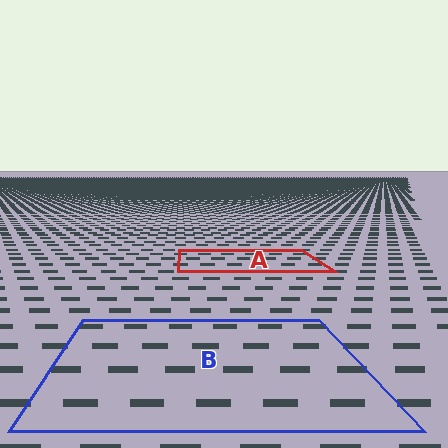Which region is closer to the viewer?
Region B is closer. The texture elements there are larger and more spread out.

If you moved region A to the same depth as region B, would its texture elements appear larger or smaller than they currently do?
They would appear larger. At a closer depth, the same texture elements are projected at a bigger on-screen size.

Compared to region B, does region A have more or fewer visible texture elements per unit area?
Region A has more texture elements per unit area — they are packed more densely because it is farther away.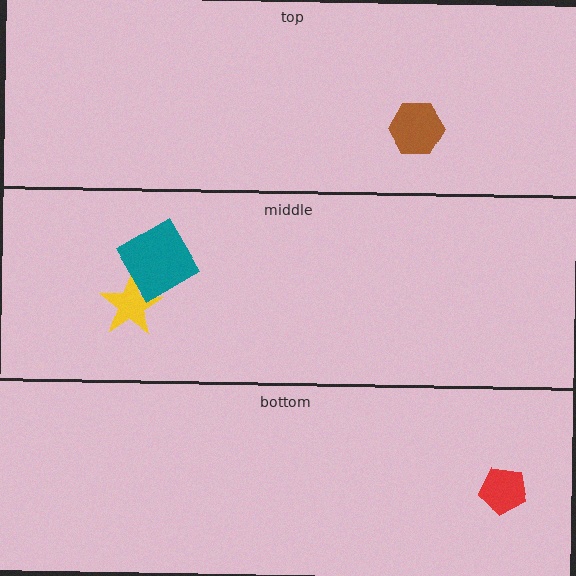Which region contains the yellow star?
The middle region.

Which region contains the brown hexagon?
The top region.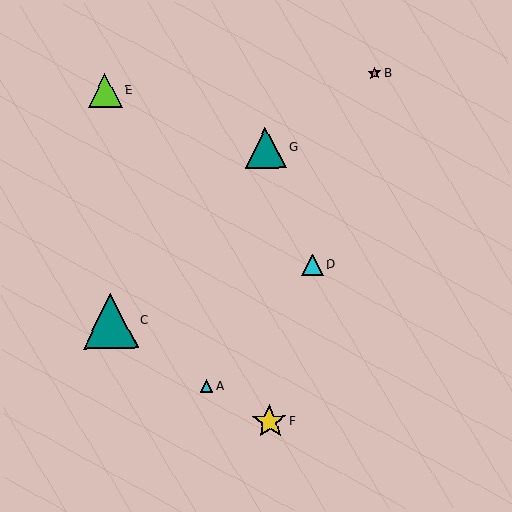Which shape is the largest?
The teal triangle (labeled C) is the largest.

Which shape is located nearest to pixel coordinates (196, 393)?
The cyan triangle (labeled A) at (206, 386) is nearest to that location.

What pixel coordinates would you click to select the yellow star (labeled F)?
Click at (269, 421) to select the yellow star F.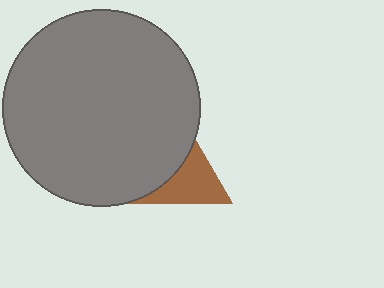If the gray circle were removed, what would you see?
You would see the complete brown triangle.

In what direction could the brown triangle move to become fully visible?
The brown triangle could move right. That would shift it out from behind the gray circle entirely.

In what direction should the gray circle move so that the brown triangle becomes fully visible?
The gray circle should move left. That is the shortest direction to clear the overlap and leave the brown triangle fully visible.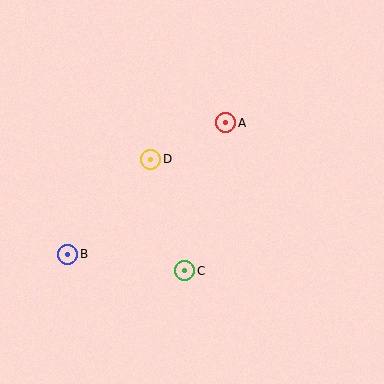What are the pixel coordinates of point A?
Point A is at (226, 123).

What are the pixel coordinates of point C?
Point C is at (185, 271).